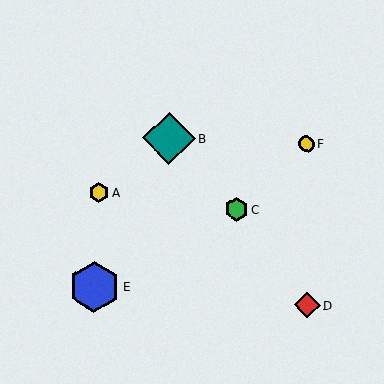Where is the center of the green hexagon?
The center of the green hexagon is at (236, 209).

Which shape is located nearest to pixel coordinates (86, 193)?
The yellow hexagon (labeled A) at (99, 192) is nearest to that location.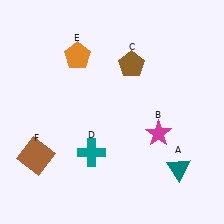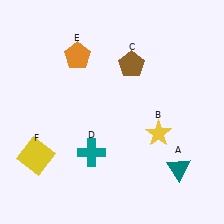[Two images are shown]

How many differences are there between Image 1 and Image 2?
There are 2 differences between the two images.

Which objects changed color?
B changed from magenta to yellow. F changed from brown to yellow.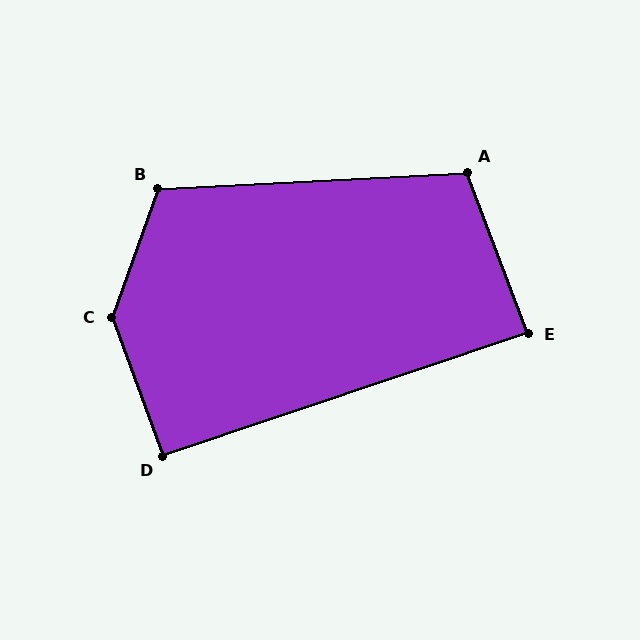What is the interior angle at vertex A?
Approximately 108 degrees (obtuse).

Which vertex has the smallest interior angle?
E, at approximately 88 degrees.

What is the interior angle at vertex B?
Approximately 113 degrees (obtuse).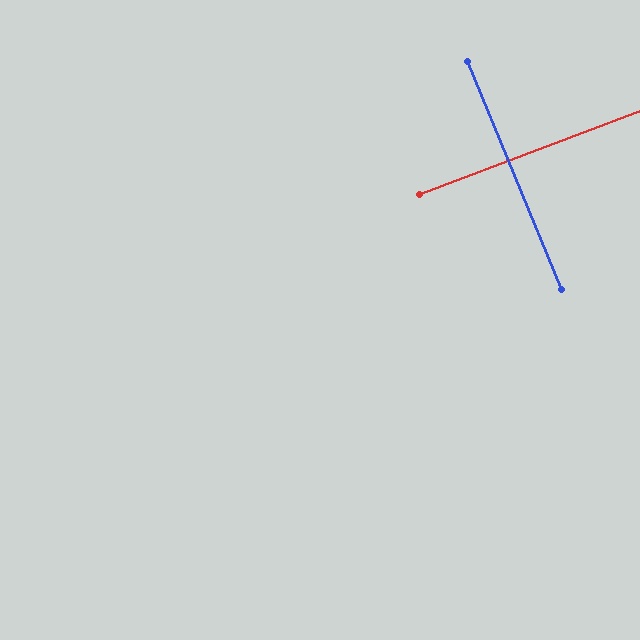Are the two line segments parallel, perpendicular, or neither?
Perpendicular — they meet at approximately 88°.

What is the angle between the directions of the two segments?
Approximately 88 degrees.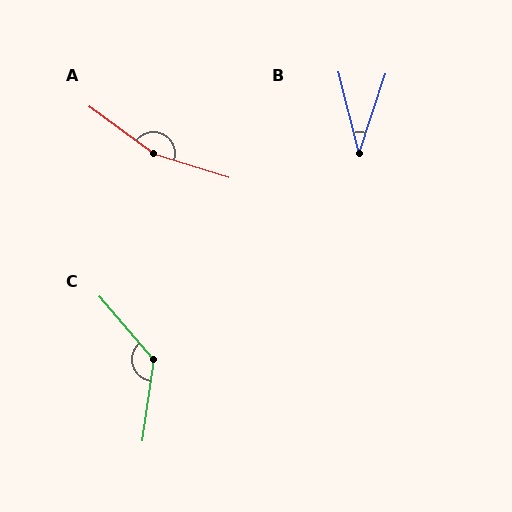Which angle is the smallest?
B, at approximately 32 degrees.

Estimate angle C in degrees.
Approximately 131 degrees.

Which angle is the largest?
A, at approximately 161 degrees.